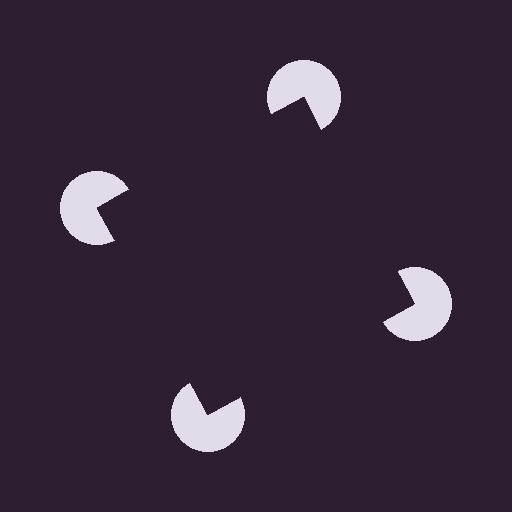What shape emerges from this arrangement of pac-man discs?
An illusory square — its edges are inferred from the aligned wedge cuts in the pac-man discs, not physically drawn.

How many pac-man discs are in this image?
There are 4 — one at each vertex of the illusory square.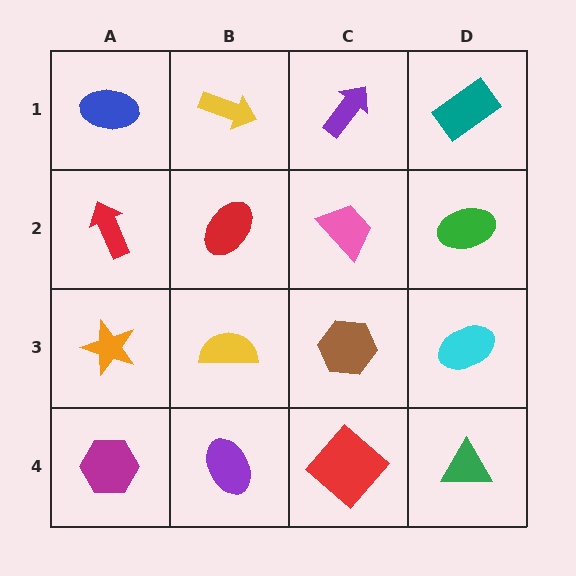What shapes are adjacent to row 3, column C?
A pink trapezoid (row 2, column C), a red diamond (row 4, column C), a yellow semicircle (row 3, column B), a cyan ellipse (row 3, column D).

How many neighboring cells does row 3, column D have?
3.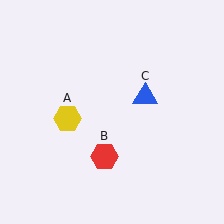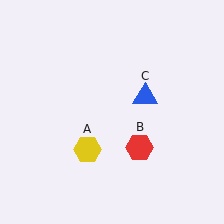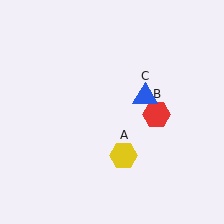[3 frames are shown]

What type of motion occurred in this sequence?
The yellow hexagon (object A), red hexagon (object B) rotated counterclockwise around the center of the scene.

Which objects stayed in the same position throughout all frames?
Blue triangle (object C) remained stationary.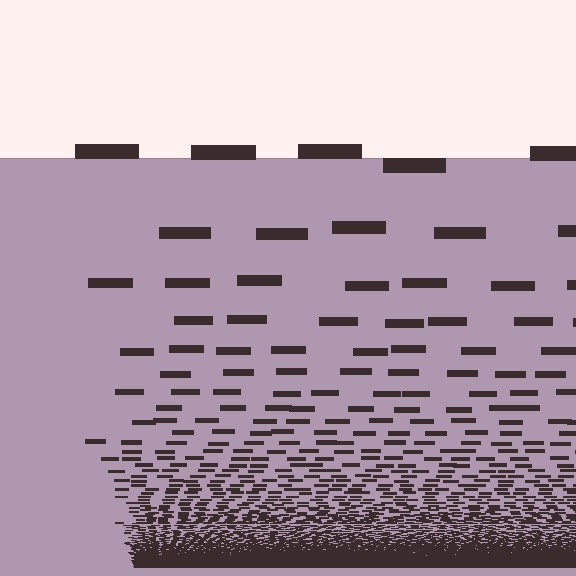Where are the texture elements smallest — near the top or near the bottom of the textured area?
Near the bottom.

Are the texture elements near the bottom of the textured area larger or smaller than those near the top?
Smaller. The gradient is inverted — elements near the bottom are smaller and denser.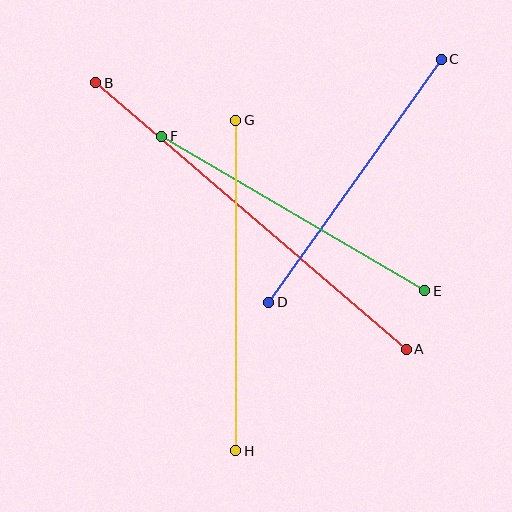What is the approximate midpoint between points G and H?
The midpoint is at approximately (236, 286) pixels.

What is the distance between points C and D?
The distance is approximately 298 pixels.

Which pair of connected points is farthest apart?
Points A and B are farthest apart.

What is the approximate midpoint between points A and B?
The midpoint is at approximately (251, 216) pixels.